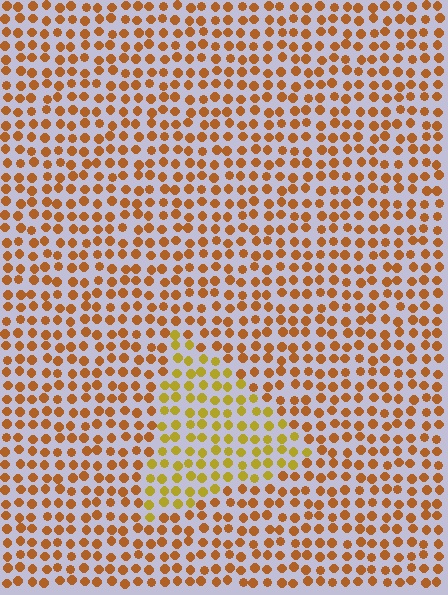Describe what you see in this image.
The image is filled with small brown elements in a uniform arrangement. A triangle-shaped region is visible where the elements are tinted to a slightly different hue, forming a subtle color boundary.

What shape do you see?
I see a triangle.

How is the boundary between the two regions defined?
The boundary is defined purely by a slight shift in hue (about 29 degrees). Spacing, size, and orientation are identical on both sides.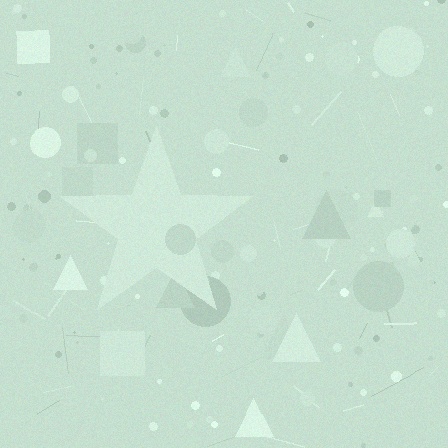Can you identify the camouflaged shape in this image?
The camouflaged shape is a star.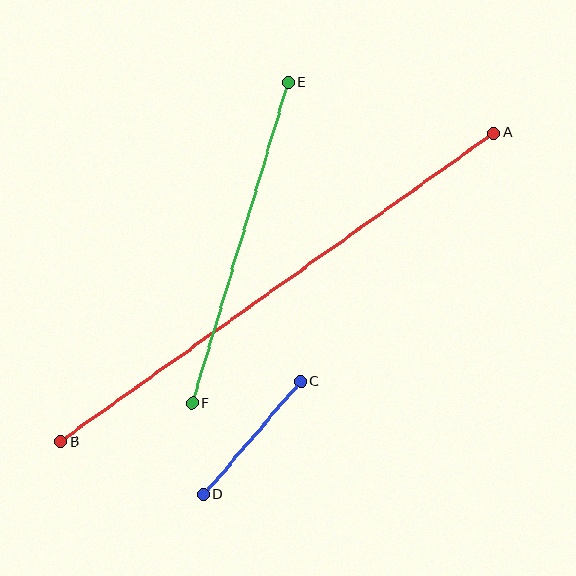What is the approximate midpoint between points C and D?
The midpoint is at approximately (252, 438) pixels.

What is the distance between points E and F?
The distance is approximately 335 pixels.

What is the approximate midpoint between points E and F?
The midpoint is at approximately (240, 243) pixels.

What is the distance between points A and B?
The distance is approximately 532 pixels.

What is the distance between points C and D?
The distance is approximately 149 pixels.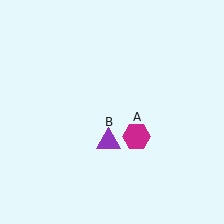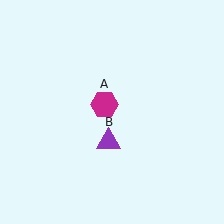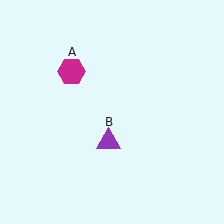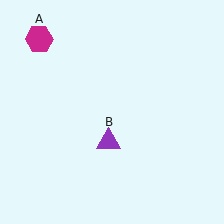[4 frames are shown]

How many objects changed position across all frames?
1 object changed position: magenta hexagon (object A).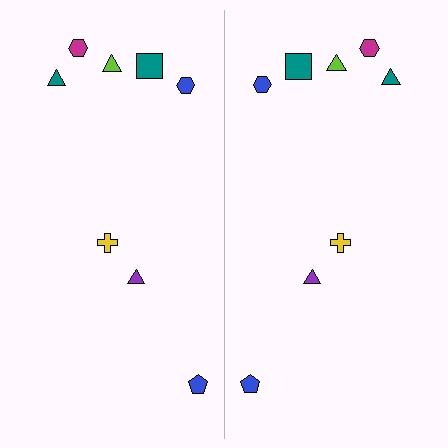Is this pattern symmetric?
Yes, this pattern has bilateral (reflection) symmetry.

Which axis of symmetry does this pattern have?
The pattern has a vertical axis of symmetry running through the center of the image.